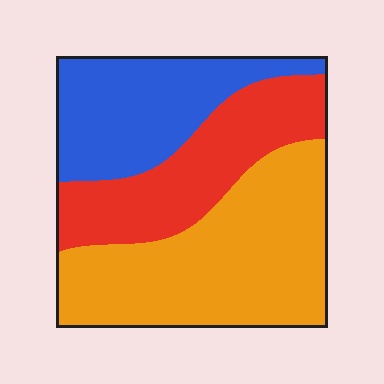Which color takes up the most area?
Orange, at roughly 45%.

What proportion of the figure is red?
Red covers around 30% of the figure.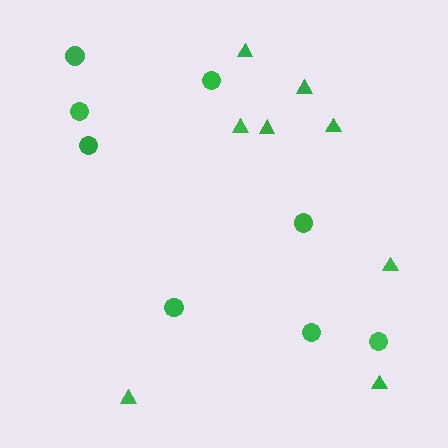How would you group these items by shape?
There are 2 groups: one group of circles (8) and one group of triangles (8).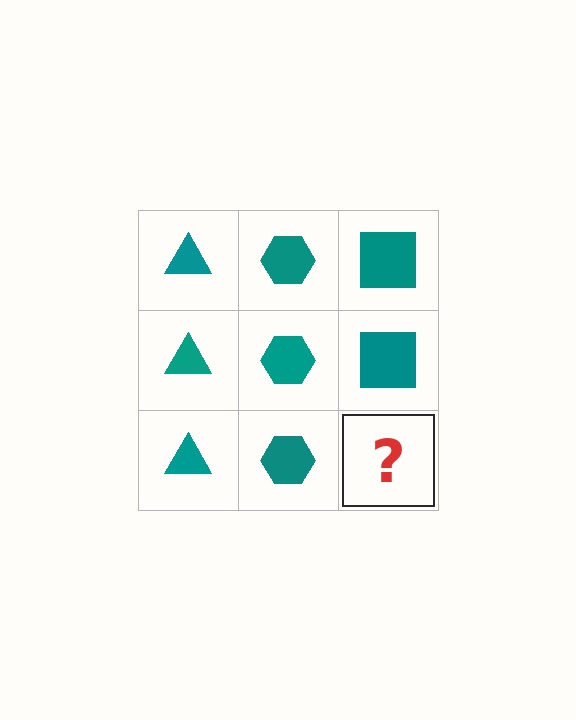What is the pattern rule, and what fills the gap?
The rule is that each column has a consistent shape. The gap should be filled with a teal square.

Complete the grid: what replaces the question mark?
The question mark should be replaced with a teal square.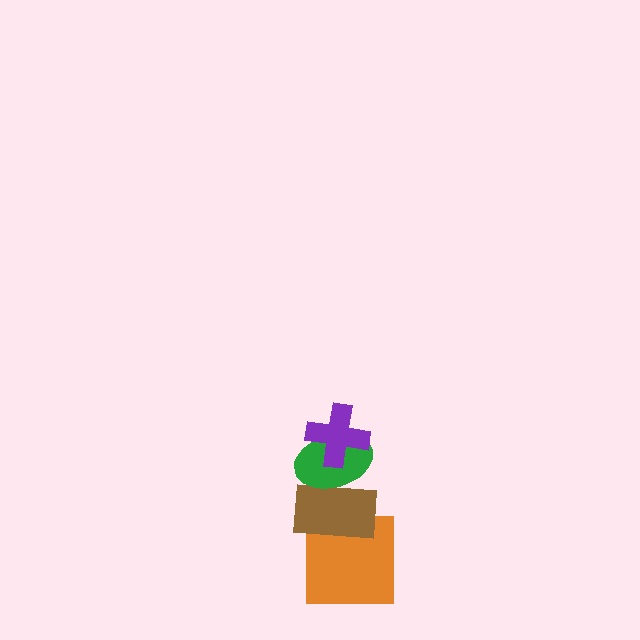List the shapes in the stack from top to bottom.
From top to bottom: the purple cross, the green ellipse, the brown rectangle, the orange square.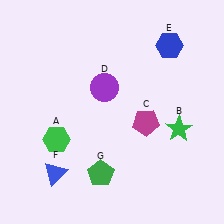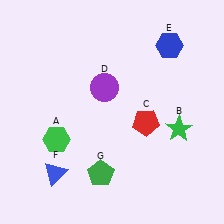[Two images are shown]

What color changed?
The pentagon (C) changed from magenta in Image 1 to red in Image 2.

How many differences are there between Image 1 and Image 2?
There is 1 difference between the two images.